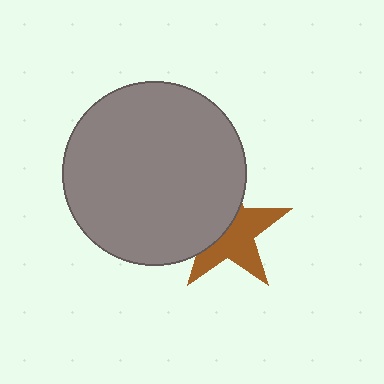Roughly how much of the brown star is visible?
About half of it is visible (roughly 56%).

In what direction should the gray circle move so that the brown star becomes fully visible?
The gray circle should move left. That is the shortest direction to clear the overlap and leave the brown star fully visible.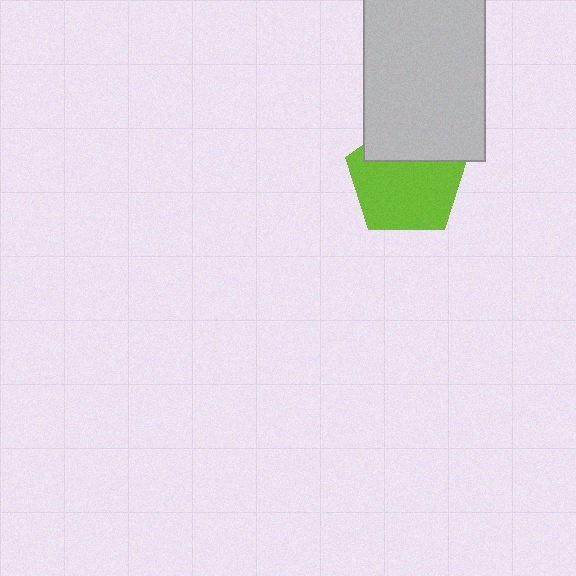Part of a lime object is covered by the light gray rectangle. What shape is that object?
It is a pentagon.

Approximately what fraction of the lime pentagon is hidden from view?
Roughly 30% of the lime pentagon is hidden behind the light gray rectangle.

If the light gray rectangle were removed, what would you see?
You would see the complete lime pentagon.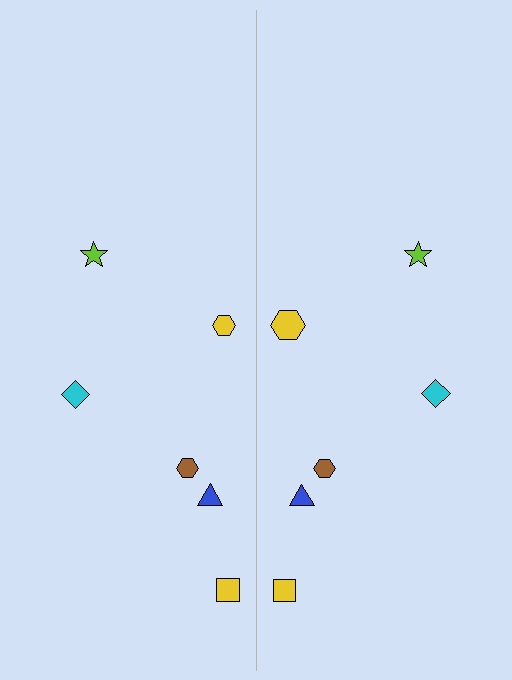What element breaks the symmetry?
The yellow hexagon on the right side has a different size than its mirror counterpart.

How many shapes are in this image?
There are 12 shapes in this image.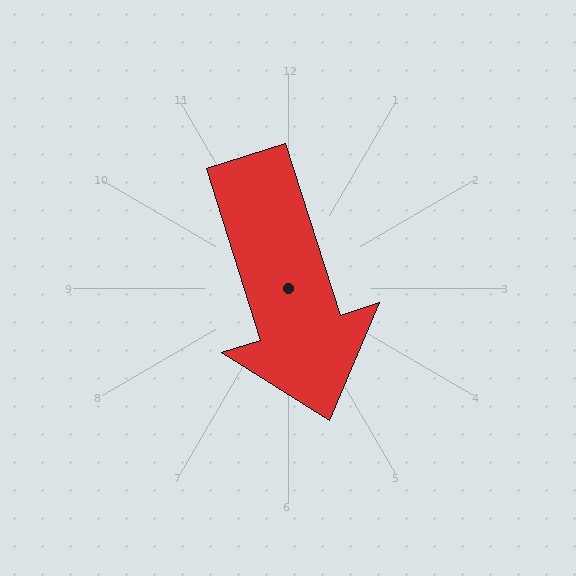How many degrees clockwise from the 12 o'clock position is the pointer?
Approximately 162 degrees.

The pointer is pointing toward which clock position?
Roughly 5 o'clock.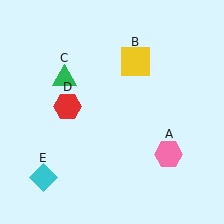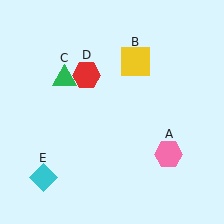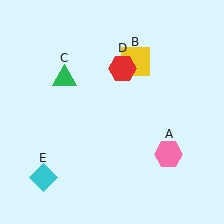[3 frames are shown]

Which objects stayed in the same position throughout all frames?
Pink hexagon (object A) and yellow square (object B) and green triangle (object C) and cyan diamond (object E) remained stationary.